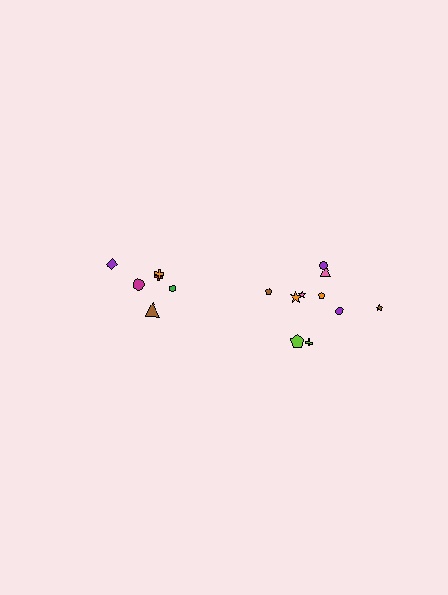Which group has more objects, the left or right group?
The right group.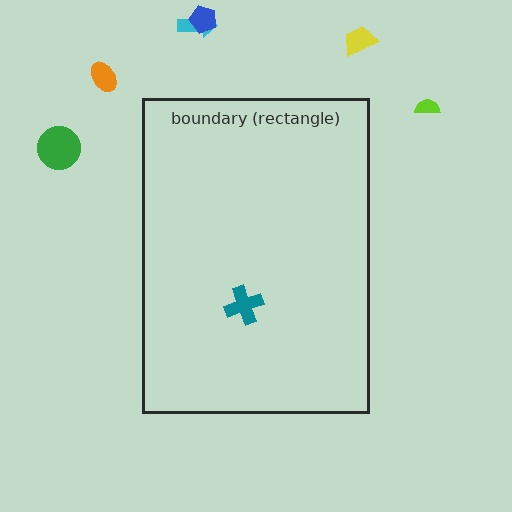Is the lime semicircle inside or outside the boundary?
Outside.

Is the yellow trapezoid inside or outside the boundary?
Outside.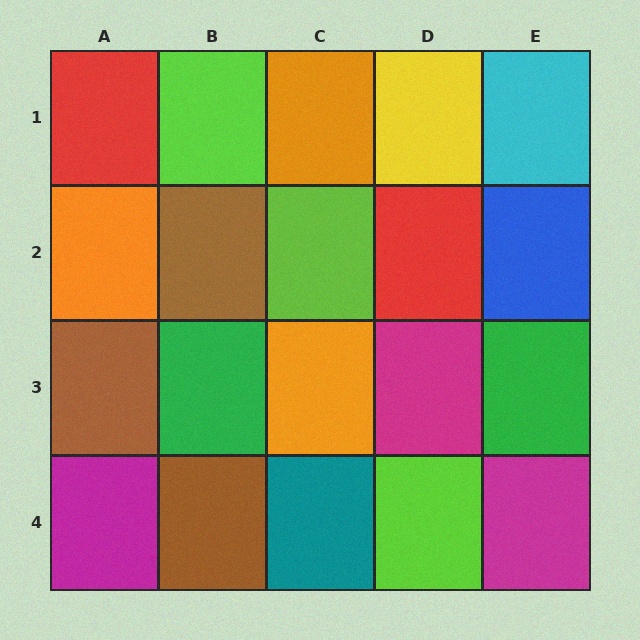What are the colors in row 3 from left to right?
Brown, green, orange, magenta, green.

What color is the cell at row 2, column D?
Red.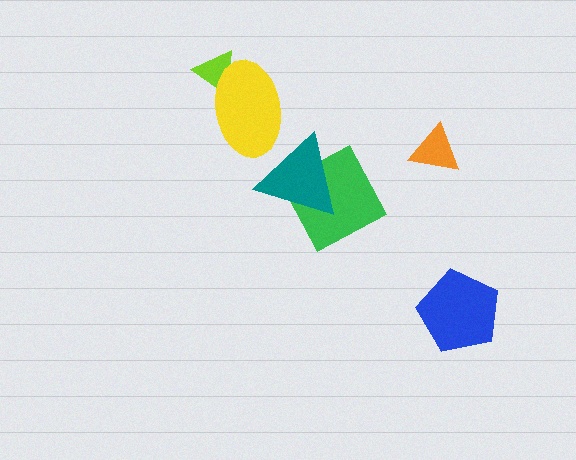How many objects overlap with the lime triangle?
1 object overlaps with the lime triangle.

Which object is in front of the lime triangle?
The yellow ellipse is in front of the lime triangle.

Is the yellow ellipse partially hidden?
Yes, it is partially covered by another shape.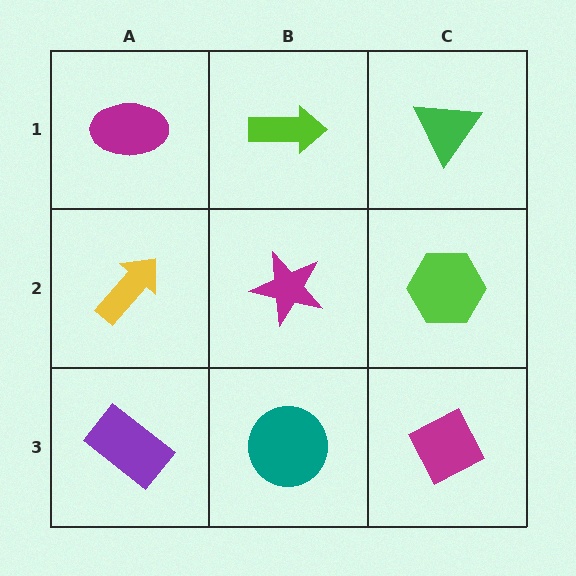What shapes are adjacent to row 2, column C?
A green triangle (row 1, column C), a magenta diamond (row 3, column C), a magenta star (row 2, column B).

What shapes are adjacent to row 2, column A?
A magenta ellipse (row 1, column A), a purple rectangle (row 3, column A), a magenta star (row 2, column B).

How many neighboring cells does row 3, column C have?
2.